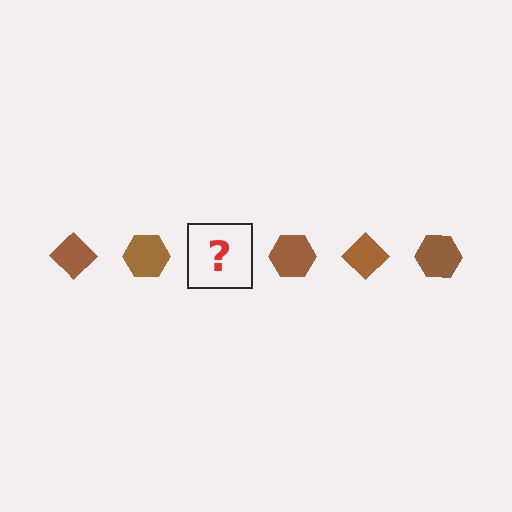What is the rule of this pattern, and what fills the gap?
The rule is that the pattern cycles through diamond, hexagon shapes in brown. The gap should be filled with a brown diamond.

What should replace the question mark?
The question mark should be replaced with a brown diamond.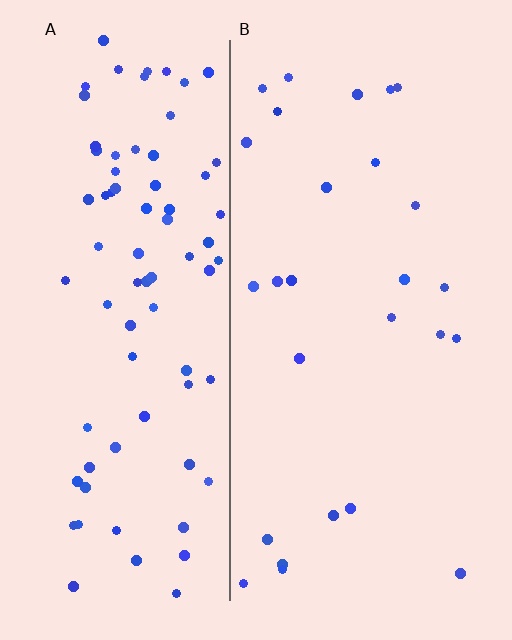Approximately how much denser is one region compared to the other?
Approximately 3.0× — region A over region B.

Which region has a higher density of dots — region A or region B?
A (the left).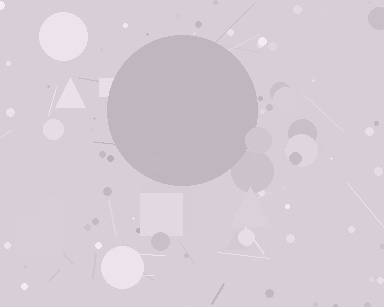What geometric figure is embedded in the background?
A circle is embedded in the background.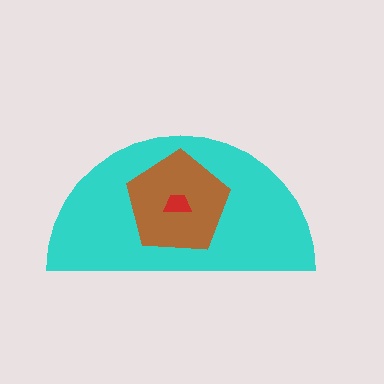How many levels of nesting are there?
3.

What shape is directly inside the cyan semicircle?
The brown pentagon.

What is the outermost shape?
The cyan semicircle.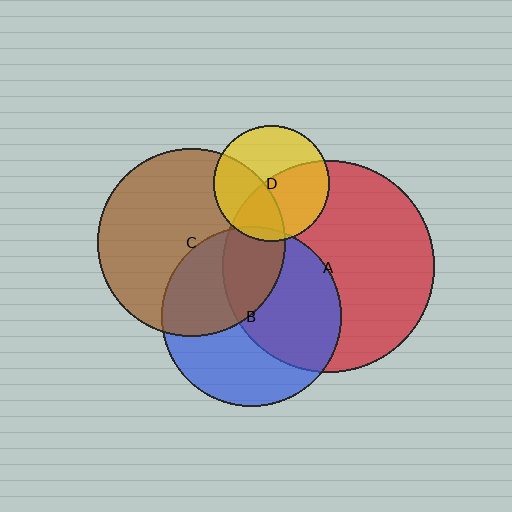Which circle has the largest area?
Circle A (red).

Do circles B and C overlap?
Yes.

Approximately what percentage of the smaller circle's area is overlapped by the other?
Approximately 40%.